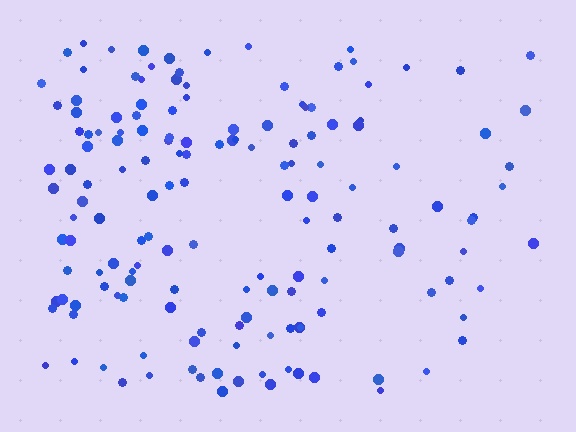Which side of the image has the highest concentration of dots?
The left.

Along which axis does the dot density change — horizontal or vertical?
Horizontal.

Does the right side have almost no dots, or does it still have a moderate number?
Still a moderate number, just noticeably fewer than the left.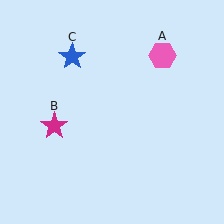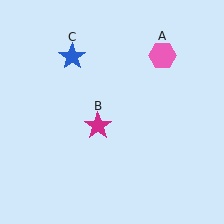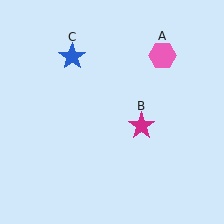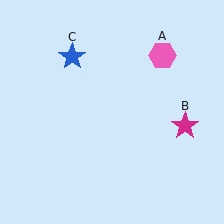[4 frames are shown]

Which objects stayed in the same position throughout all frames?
Pink hexagon (object A) and blue star (object C) remained stationary.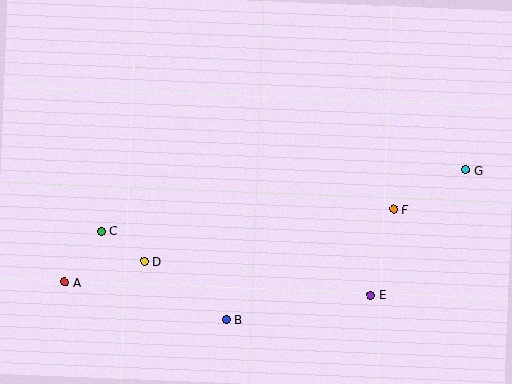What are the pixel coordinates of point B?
Point B is at (226, 320).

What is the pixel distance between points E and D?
The distance between E and D is 229 pixels.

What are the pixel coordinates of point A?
Point A is at (65, 282).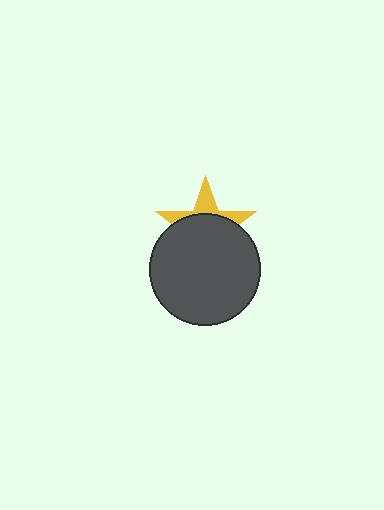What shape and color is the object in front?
The object in front is a dark gray circle.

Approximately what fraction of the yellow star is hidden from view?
Roughly 69% of the yellow star is hidden behind the dark gray circle.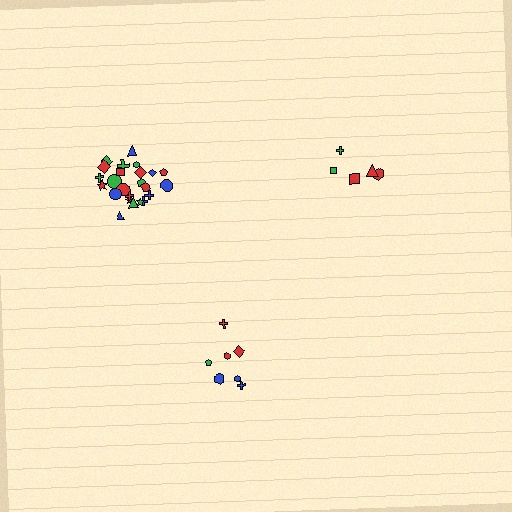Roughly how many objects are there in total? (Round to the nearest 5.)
Roughly 35 objects in total.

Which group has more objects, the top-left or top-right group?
The top-left group.